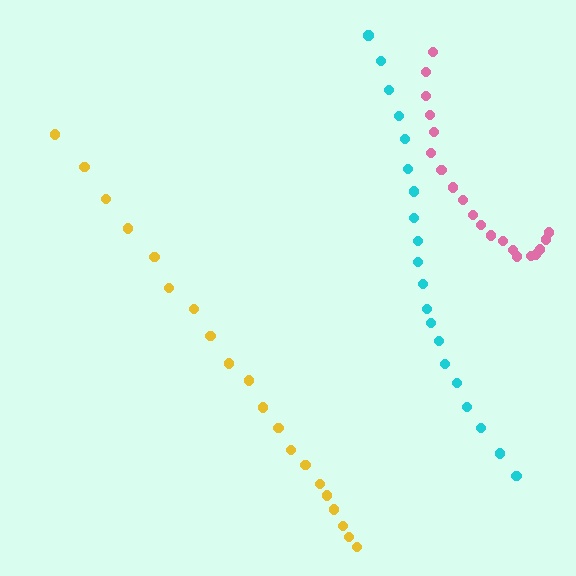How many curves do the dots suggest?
There are 3 distinct paths.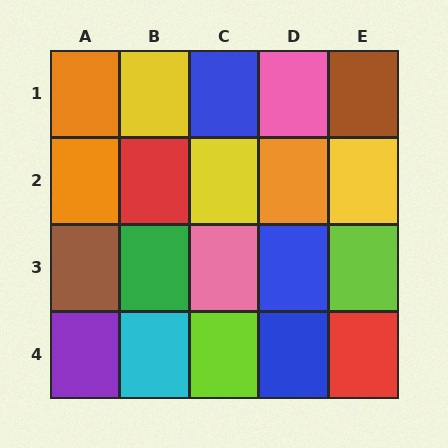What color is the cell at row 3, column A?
Brown.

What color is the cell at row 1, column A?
Orange.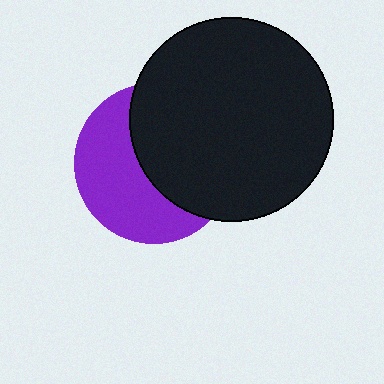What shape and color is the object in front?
The object in front is a black circle.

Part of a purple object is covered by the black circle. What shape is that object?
It is a circle.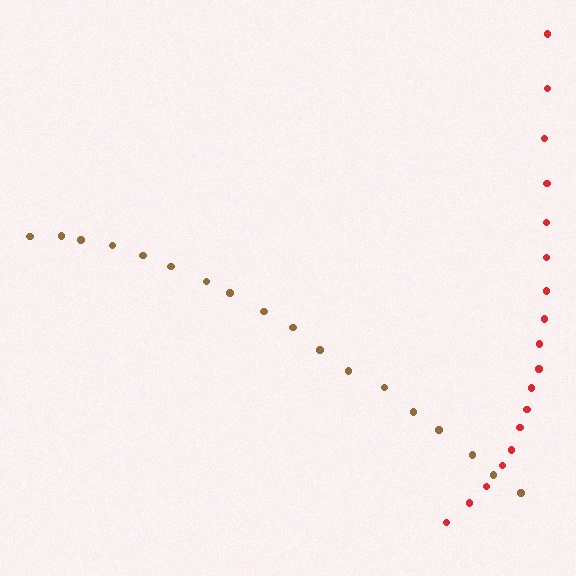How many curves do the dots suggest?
There are 2 distinct paths.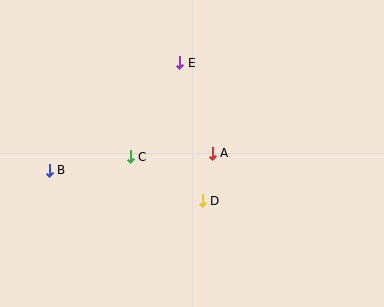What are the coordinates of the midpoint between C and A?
The midpoint between C and A is at (171, 155).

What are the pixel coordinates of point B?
Point B is at (49, 170).